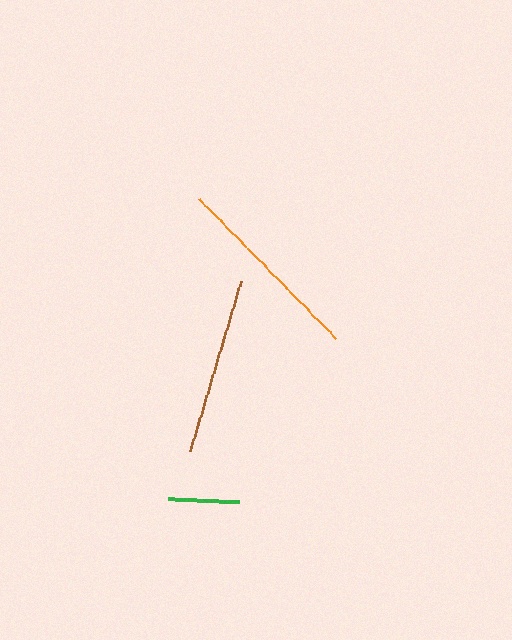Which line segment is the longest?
The orange line is the longest at approximately 195 pixels.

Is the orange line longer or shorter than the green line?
The orange line is longer than the green line.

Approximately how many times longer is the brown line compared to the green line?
The brown line is approximately 2.5 times the length of the green line.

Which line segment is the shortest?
The green line is the shortest at approximately 71 pixels.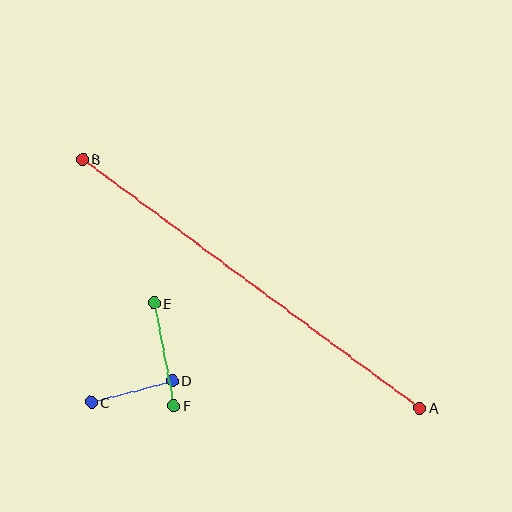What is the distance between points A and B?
The distance is approximately 419 pixels.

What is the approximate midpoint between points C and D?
The midpoint is at approximately (132, 392) pixels.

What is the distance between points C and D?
The distance is approximately 84 pixels.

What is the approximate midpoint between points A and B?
The midpoint is at approximately (251, 284) pixels.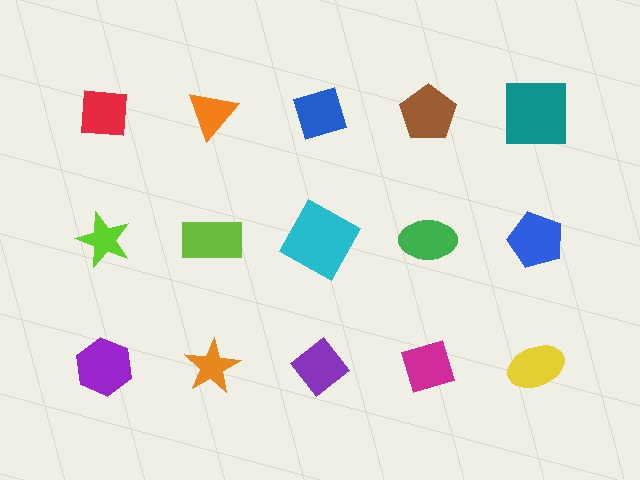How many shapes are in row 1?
5 shapes.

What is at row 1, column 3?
A blue diamond.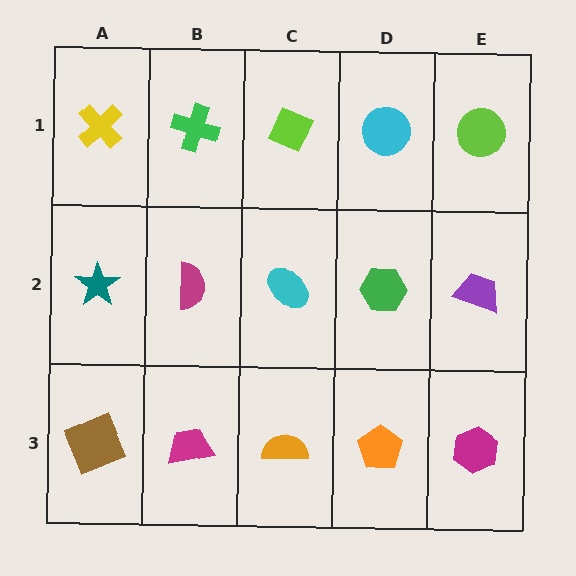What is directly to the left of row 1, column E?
A cyan circle.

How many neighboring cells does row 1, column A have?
2.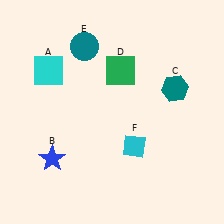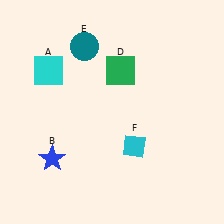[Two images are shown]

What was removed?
The teal hexagon (C) was removed in Image 2.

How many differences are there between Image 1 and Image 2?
There is 1 difference between the two images.